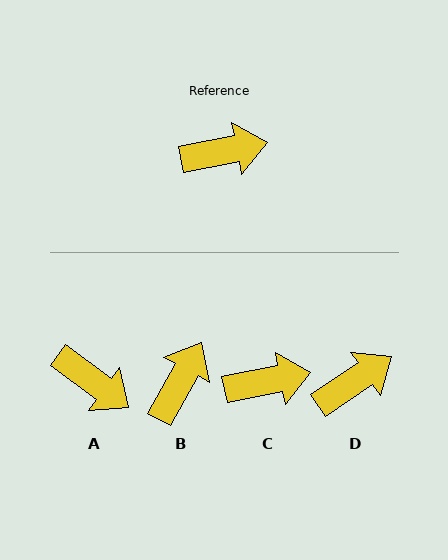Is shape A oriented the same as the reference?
No, it is off by about 47 degrees.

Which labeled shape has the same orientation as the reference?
C.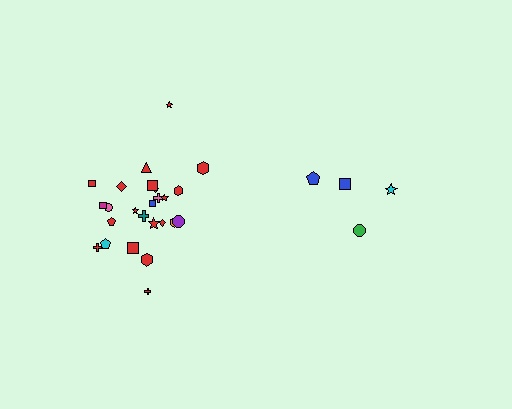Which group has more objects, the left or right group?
The left group.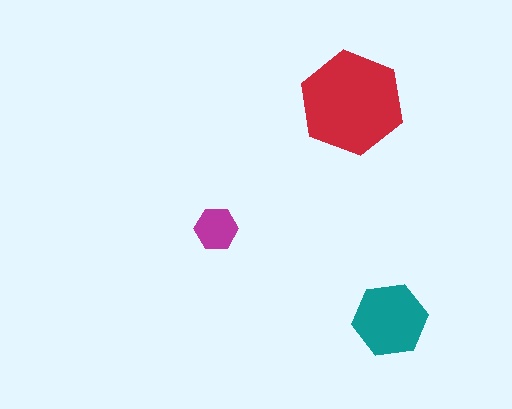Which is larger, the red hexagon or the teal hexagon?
The red one.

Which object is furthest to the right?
The teal hexagon is rightmost.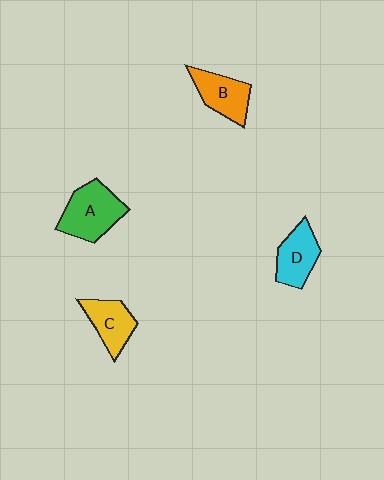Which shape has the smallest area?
Shape C (yellow).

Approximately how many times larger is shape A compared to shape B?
Approximately 1.3 times.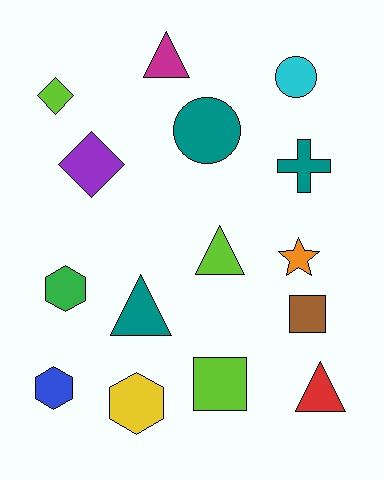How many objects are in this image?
There are 15 objects.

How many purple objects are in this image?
There is 1 purple object.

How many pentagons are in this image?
There are no pentagons.